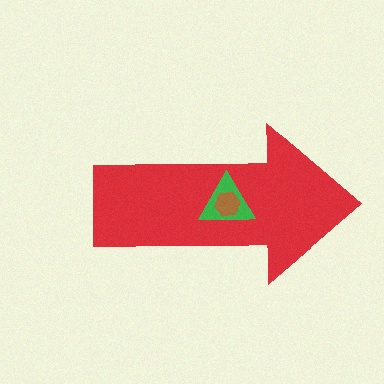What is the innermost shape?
The brown hexagon.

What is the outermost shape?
The red arrow.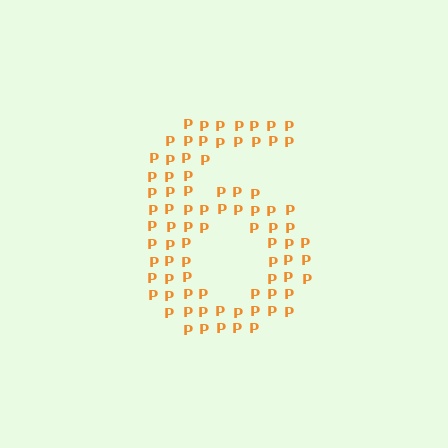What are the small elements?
The small elements are letter P's.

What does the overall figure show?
The overall figure shows the digit 6.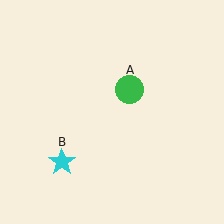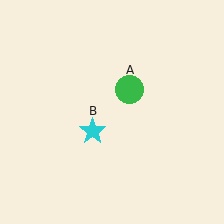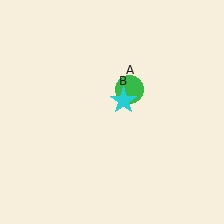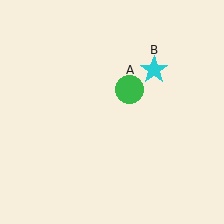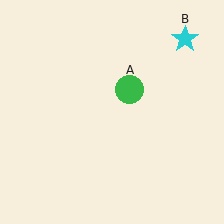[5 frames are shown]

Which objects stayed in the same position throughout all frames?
Green circle (object A) remained stationary.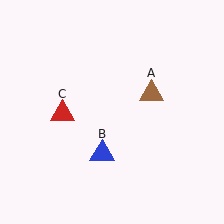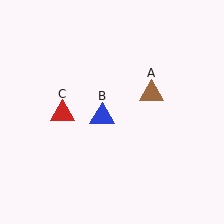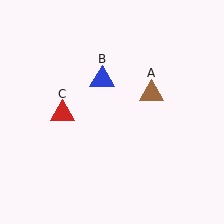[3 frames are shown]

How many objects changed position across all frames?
1 object changed position: blue triangle (object B).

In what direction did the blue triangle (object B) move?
The blue triangle (object B) moved up.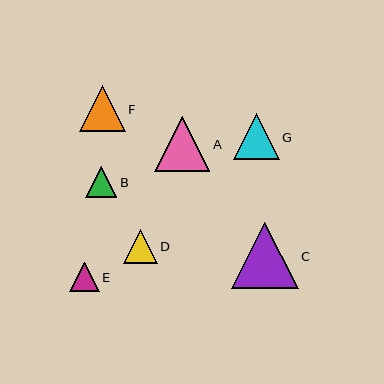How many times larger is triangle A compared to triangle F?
Triangle A is approximately 1.2 times the size of triangle F.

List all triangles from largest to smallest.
From largest to smallest: C, A, G, F, D, B, E.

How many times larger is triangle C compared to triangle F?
Triangle C is approximately 1.5 times the size of triangle F.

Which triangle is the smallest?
Triangle E is the smallest with a size of approximately 29 pixels.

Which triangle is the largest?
Triangle C is the largest with a size of approximately 67 pixels.